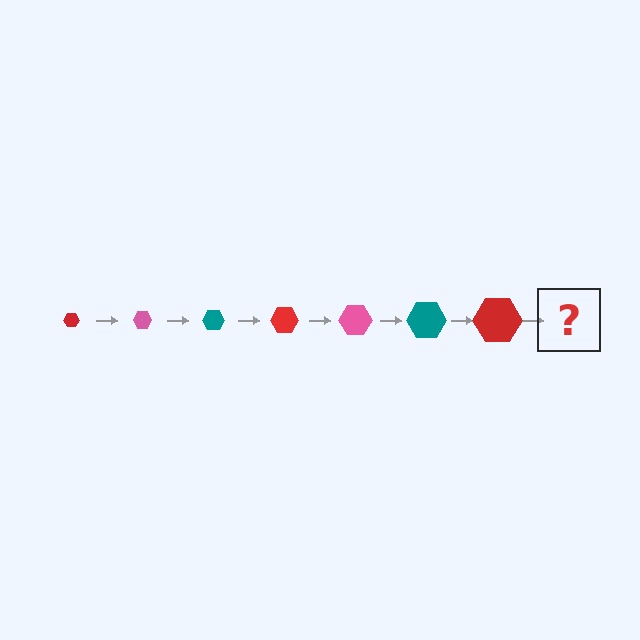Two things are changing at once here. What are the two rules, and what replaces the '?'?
The two rules are that the hexagon grows larger each step and the color cycles through red, pink, and teal. The '?' should be a pink hexagon, larger than the previous one.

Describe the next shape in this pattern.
It should be a pink hexagon, larger than the previous one.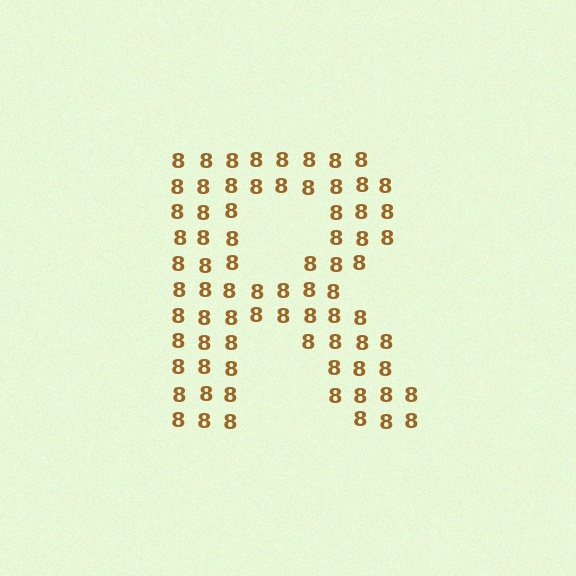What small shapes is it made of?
It is made of small digit 8's.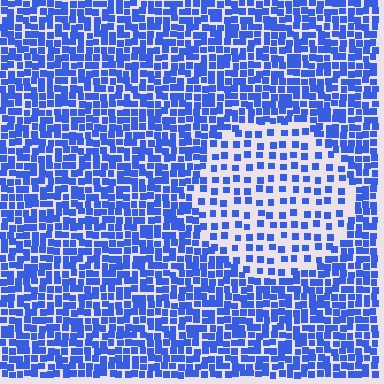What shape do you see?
I see a circle.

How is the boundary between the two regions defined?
The boundary is defined by a change in element density (approximately 2.2x ratio). All elements are the same color, size, and shape.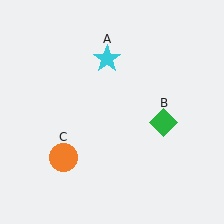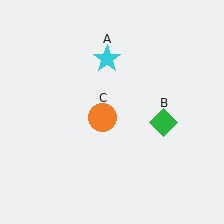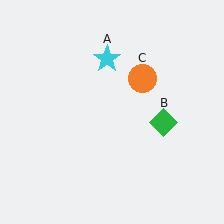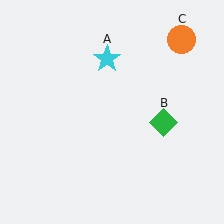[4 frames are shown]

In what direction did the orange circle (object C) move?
The orange circle (object C) moved up and to the right.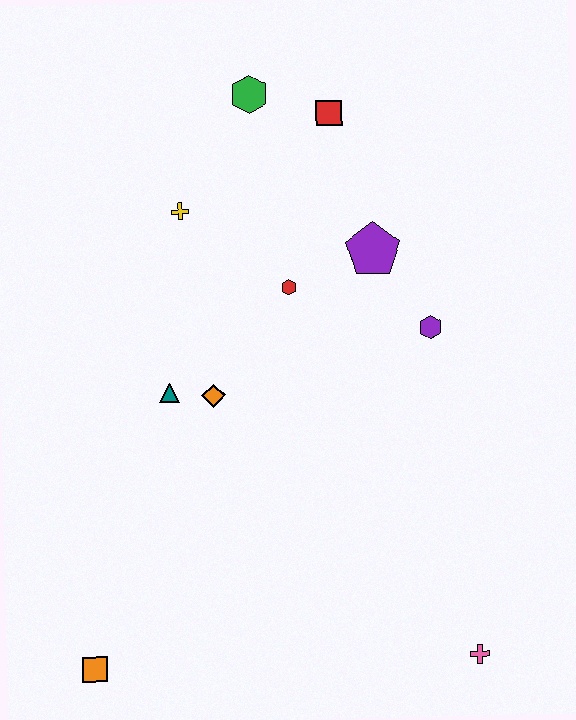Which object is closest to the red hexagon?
The purple pentagon is closest to the red hexagon.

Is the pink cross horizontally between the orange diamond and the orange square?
No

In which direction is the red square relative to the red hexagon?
The red square is above the red hexagon.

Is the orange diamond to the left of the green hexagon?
Yes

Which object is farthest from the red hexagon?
The orange square is farthest from the red hexagon.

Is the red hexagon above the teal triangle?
Yes